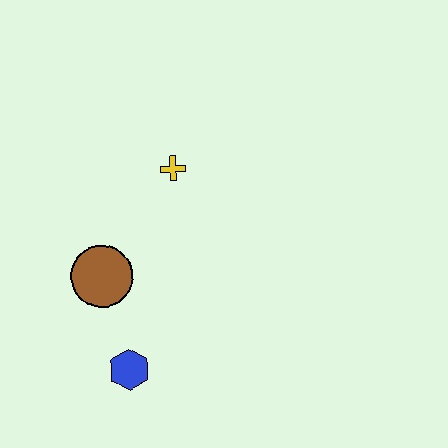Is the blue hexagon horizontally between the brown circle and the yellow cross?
Yes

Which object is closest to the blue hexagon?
The brown circle is closest to the blue hexagon.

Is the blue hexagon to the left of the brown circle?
No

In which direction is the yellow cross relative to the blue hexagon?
The yellow cross is above the blue hexagon.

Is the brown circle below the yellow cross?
Yes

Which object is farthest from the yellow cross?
The blue hexagon is farthest from the yellow cross.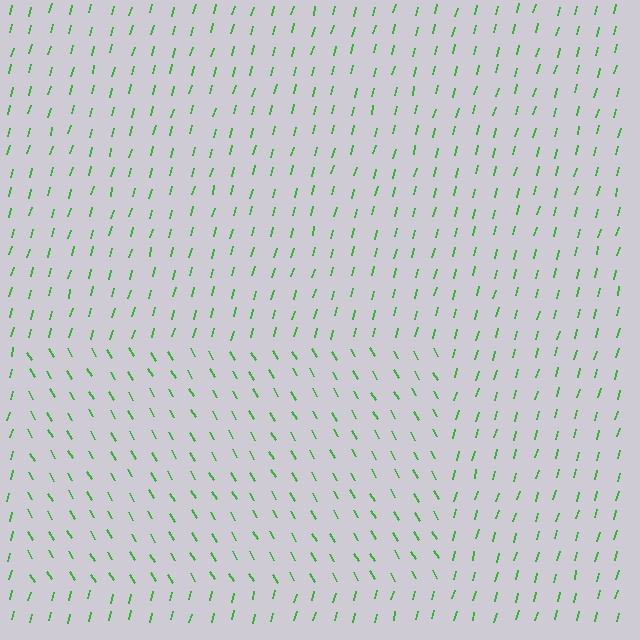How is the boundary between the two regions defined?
The boundary is defined purely by a change in line orientation (approximately 45 degrees difference). All lines are the same color and thickness.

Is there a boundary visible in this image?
Yes, there is a texture boundary formed by a change in line orientation.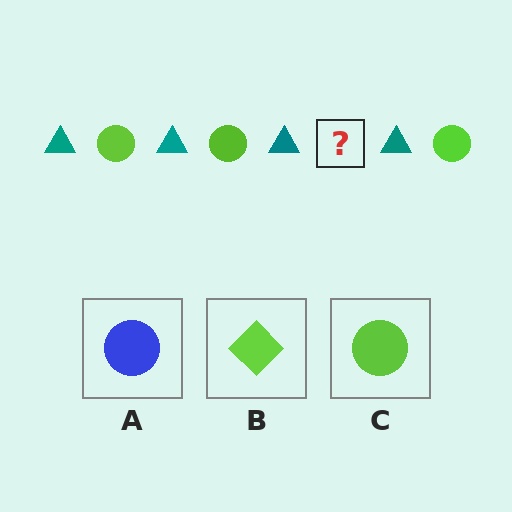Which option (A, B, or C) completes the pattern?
C.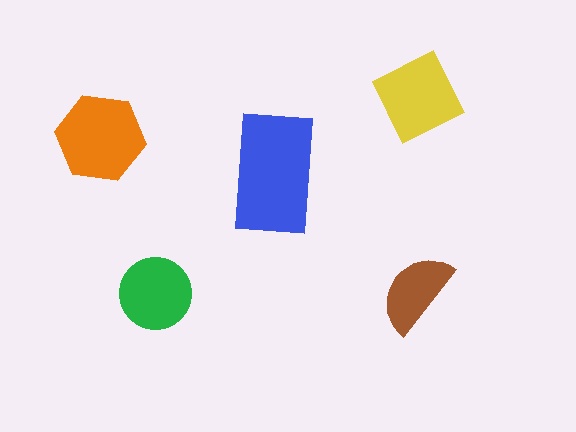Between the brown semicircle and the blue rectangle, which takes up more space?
The blue rectangle.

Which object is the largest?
The blue rectangle.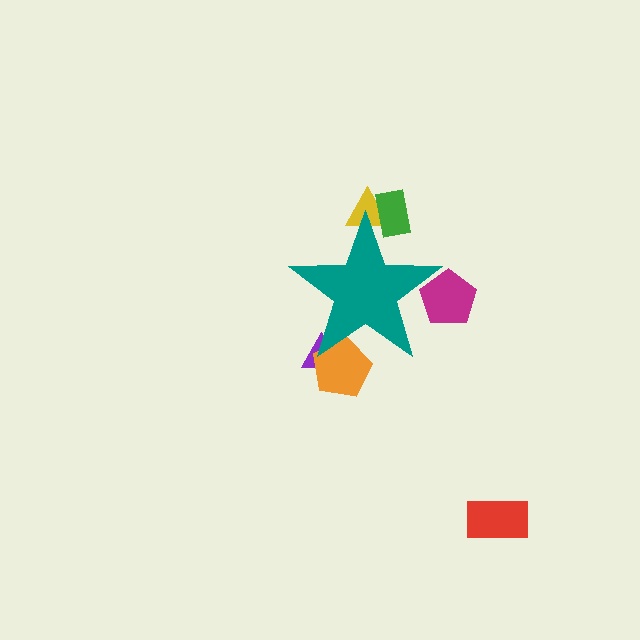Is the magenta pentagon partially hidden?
Yes, the magenta pentagon is partially hidden behind the teal star.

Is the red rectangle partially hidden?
No, the red rectangle is fully visible.